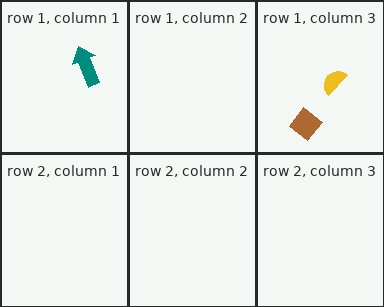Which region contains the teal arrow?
The row 1, column 1 region.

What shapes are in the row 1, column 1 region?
The teal arrow.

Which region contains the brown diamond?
The row 1, column 3 region.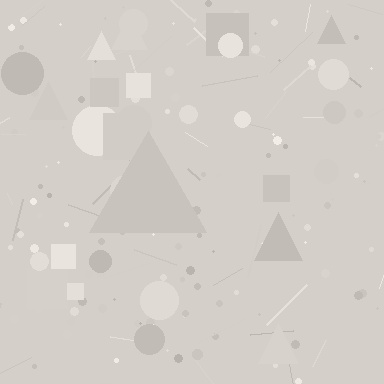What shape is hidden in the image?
A triangle is hidden in the image.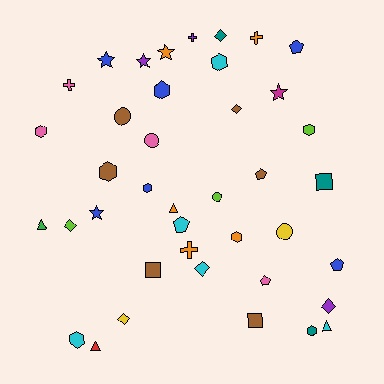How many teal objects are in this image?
There are 3 teal objects.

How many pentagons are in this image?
There are 5 pentagons.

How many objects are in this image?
There are 40 objects.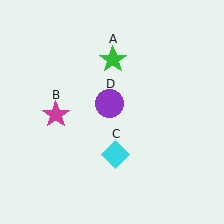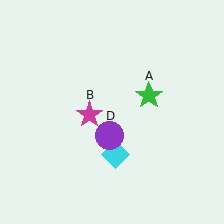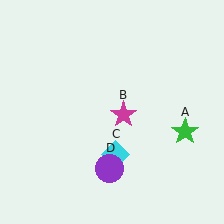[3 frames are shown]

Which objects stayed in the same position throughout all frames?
Cyan diamond (object C) remained stationary.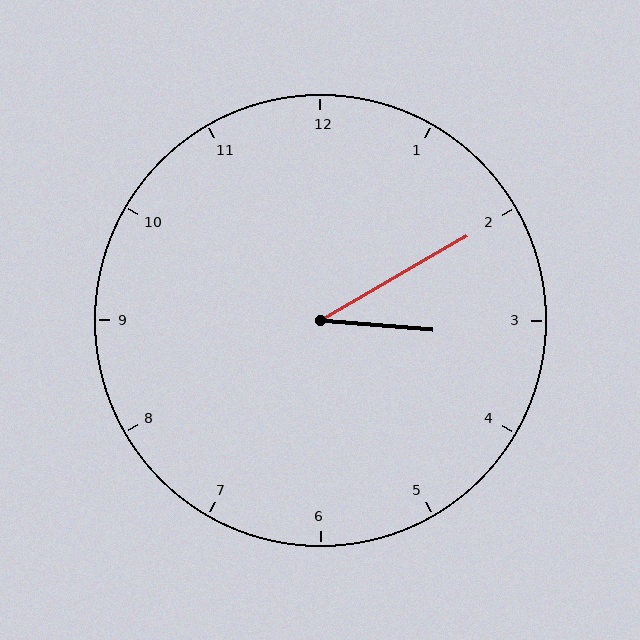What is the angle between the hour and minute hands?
Approximately 35 degrees.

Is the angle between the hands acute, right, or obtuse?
It is acute.